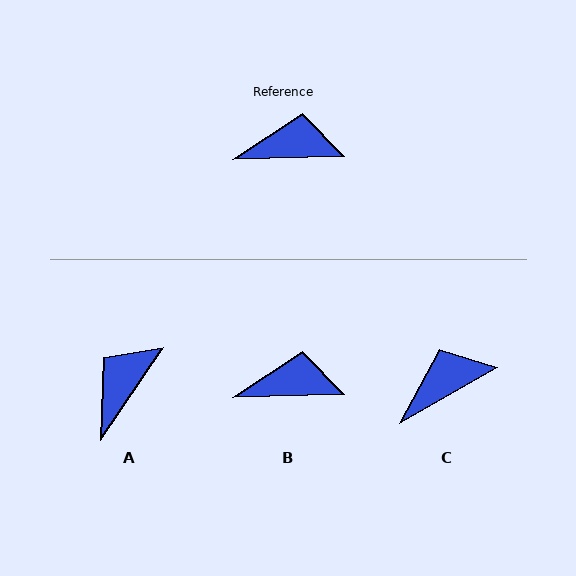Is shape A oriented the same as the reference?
No, it is off by about 54 degrees.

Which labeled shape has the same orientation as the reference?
B.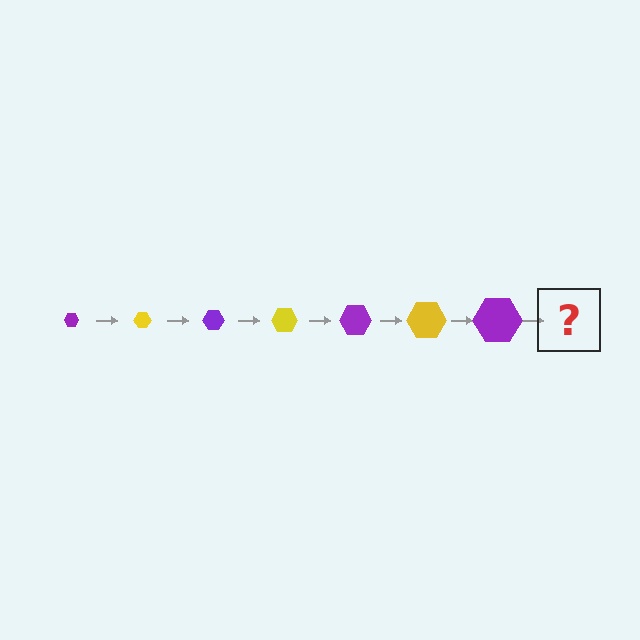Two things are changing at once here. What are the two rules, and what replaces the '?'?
The two rules are that the hexagon grows larger each step and the color cycles through purple and yellow. The '?' should be a yellow hexagon, larger than the previous one.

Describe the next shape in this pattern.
It should be a yellow hexagon, larger than the previous one.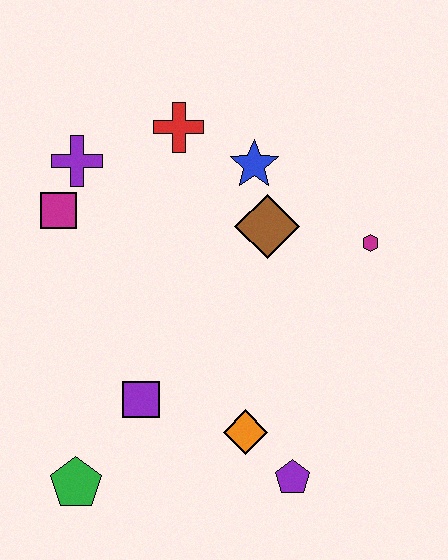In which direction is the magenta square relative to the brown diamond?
The magenta square is to the left of the brown diamond.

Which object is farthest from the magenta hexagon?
The green pentagon is farthest from the magenta hexagon.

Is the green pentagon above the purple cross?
No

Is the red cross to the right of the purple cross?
Yes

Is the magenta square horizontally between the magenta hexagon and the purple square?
No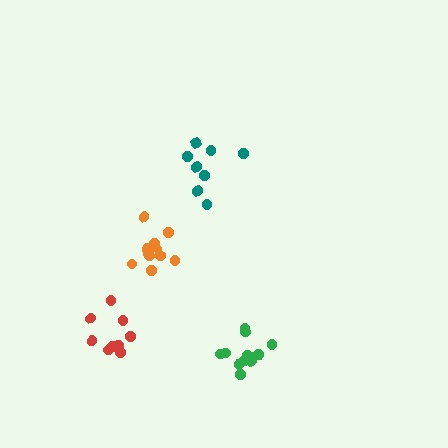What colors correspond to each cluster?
The clusters are colored: red, teal, green, orange.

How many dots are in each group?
Group 1: 9 dots, Group 2: 8 dots, Group 3: 11 dots, Group 4: 11 dots (39 total).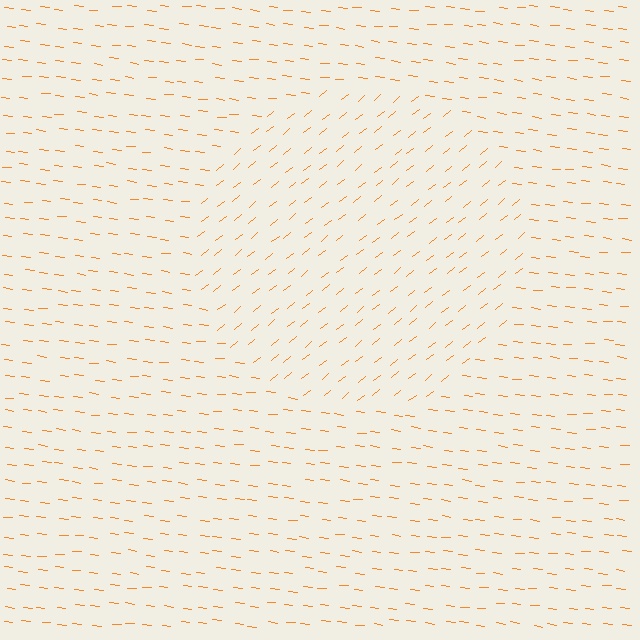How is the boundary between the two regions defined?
The boundary is defined purely by a change in line orientation (approximately 45 degrees difference). All lines are the same color and thickness.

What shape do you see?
I see a circle.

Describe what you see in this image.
The image is filled with small orange line segments. A circle region in the image has lines oriented differently from the surrounding lines, creating a visible texture boundary.